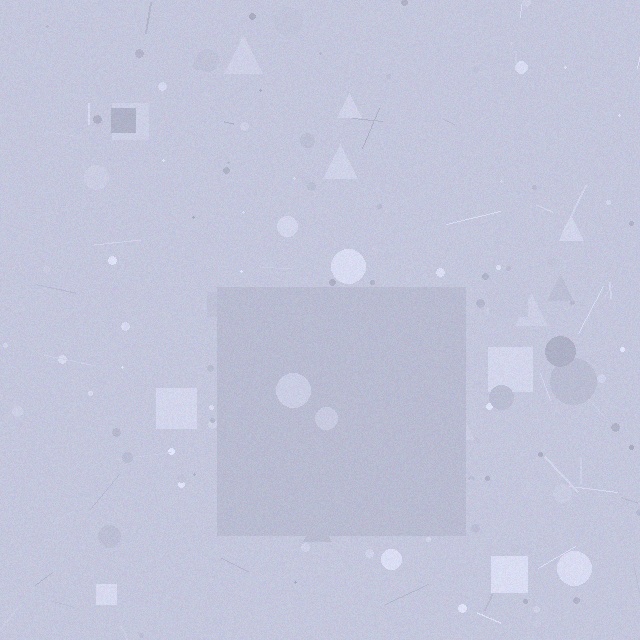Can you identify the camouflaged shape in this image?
The camouflaged shape is a square.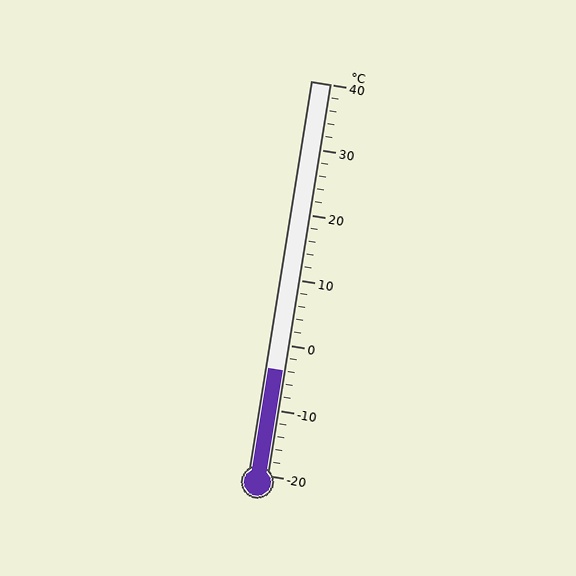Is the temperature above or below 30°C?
The temperature is below 30°C.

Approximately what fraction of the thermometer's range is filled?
The thermometer is filled to approximately 25% of its range.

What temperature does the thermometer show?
The thermometer shows approximately -4°C.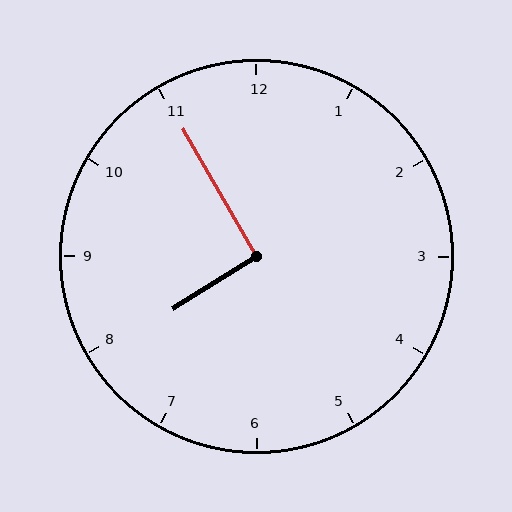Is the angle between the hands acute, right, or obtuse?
It is right.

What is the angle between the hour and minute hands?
Approximately 92 degrees.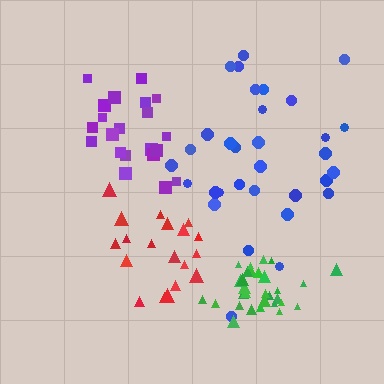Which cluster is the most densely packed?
Green.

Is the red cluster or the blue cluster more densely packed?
Red.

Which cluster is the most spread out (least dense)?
Blue.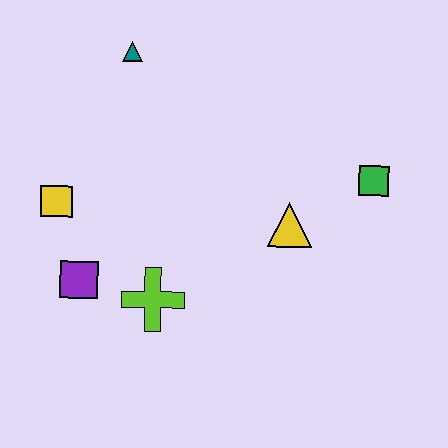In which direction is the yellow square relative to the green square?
The yellow square is to the left of the green square.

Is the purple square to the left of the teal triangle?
Yes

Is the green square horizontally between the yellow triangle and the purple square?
No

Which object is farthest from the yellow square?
The green square is farthest from the yellow square.